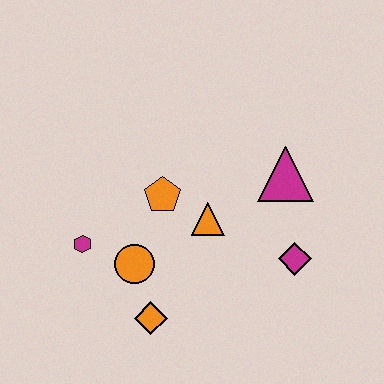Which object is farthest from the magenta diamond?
The magenta hexagon is farthest from the magenta diamond.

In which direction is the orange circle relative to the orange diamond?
The orange circle is above the orange diamond.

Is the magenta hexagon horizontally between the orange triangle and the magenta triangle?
No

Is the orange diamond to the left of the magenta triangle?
Yes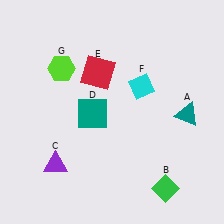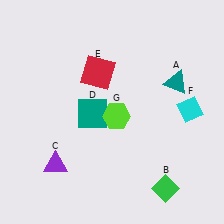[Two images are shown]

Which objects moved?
The objects that moved are: the teal triangle (A), the cyan diamond (F), the lime hexagon (G).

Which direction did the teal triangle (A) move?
The teal triangle (A) moved up.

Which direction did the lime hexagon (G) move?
The lime hexagon (G) moved right.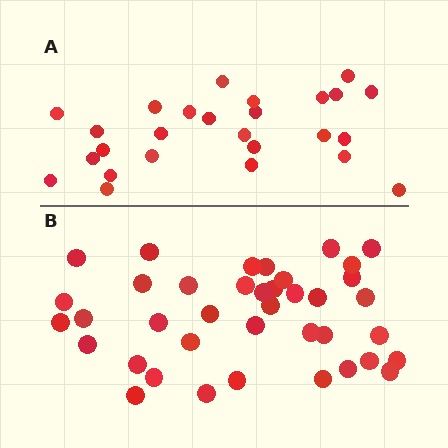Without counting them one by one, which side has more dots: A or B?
Region B (the bottom region) has more dots.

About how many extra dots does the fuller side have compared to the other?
Region B has approximately 15 more dots than region A.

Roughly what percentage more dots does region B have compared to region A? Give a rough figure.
About 50% more.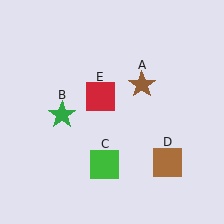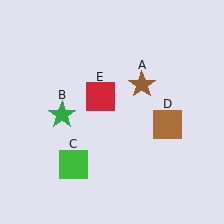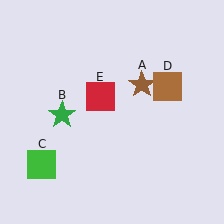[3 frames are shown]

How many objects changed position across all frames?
2 objects changed position: green square (object C), brown square (object D).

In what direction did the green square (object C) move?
The green square (object C) moved left.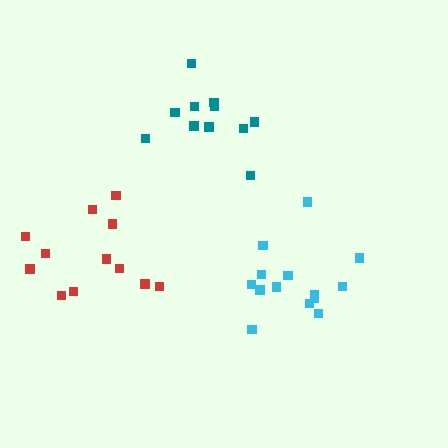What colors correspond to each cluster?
The clusters are colored: red, teal, cyan.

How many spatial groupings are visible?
There are 3 spatial groupings.